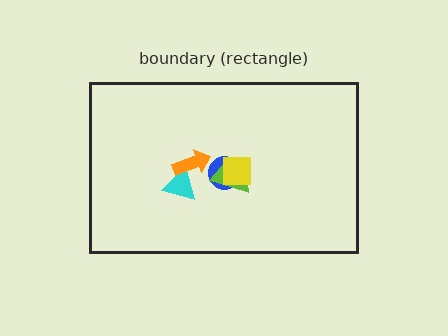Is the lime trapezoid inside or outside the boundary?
Inside.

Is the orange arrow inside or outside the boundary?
Inside.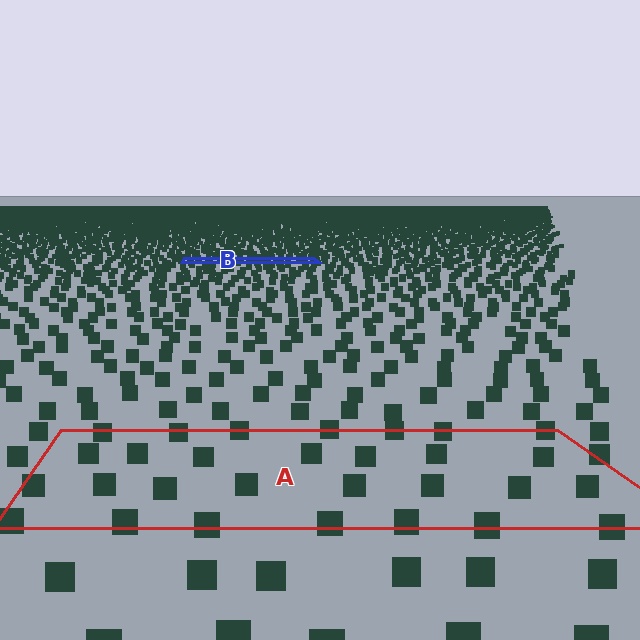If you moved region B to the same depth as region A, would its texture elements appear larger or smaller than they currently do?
They would appear larger. At a closer depth, the same texture elements are projected at a bigger on-screen size.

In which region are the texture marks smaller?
The texture marks are smaller in region B, because it is farther away.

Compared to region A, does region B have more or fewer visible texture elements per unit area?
Region B has more texture elements per unit area — they are packed more densely because it is farther away.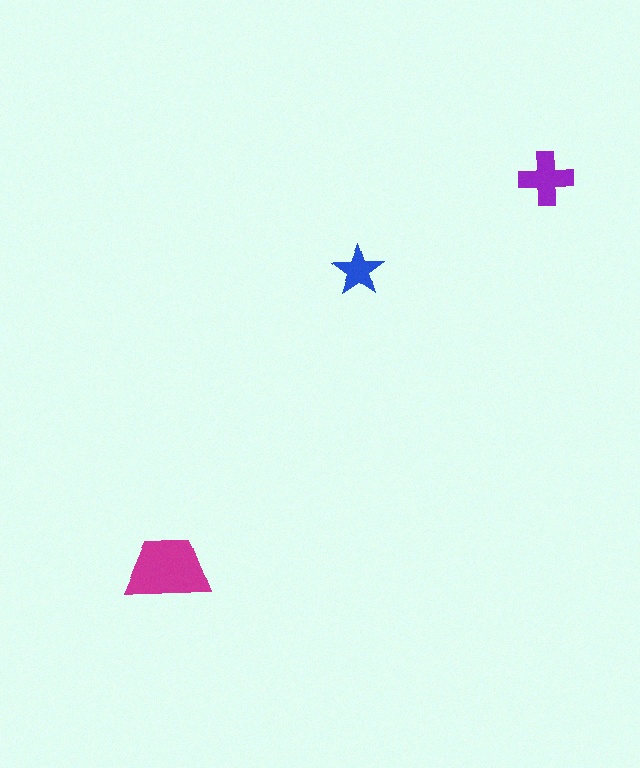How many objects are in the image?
There are 3 objects in the image.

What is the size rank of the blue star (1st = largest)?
3rd.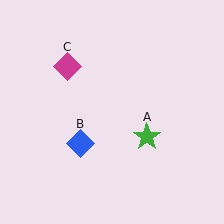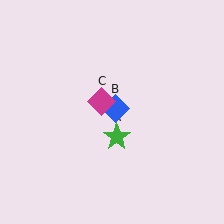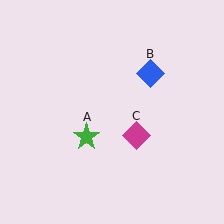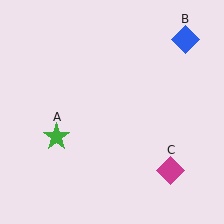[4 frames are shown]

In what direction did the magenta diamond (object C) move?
The magenta diamond (object C) moved down and to the right.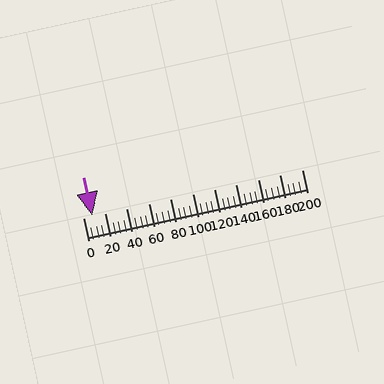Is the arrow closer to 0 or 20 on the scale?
The arrow is closer to 0.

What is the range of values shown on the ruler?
The ruler shows values from 0 to 200.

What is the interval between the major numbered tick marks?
The major tick marks are spaced 20 units apart.